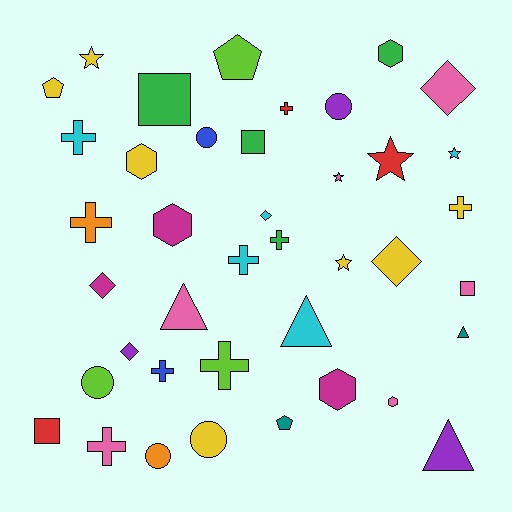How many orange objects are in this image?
There are 2 orange objects.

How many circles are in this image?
There are 5 circles.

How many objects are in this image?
There are 40 objects.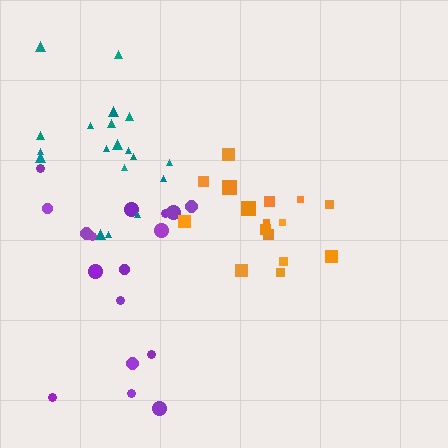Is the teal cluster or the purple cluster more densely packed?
Teal.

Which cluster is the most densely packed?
Orange.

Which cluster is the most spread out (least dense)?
Purple.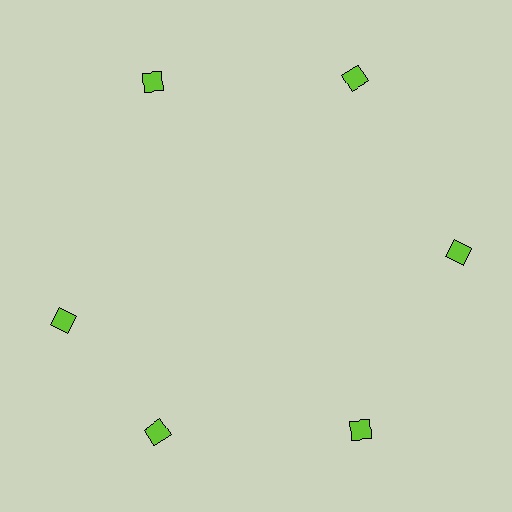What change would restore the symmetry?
The symmetry would be restored by rotating it back into even spacing with its neighbors so that all 6 squares sit at equal angles and equal distance from the center.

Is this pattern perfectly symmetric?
No. The 6 lime squares are arranged in a ring, but one element near the 9 o'clock position is rotated out of alignment along the ring, breaking the 6-fold rotational symmetry.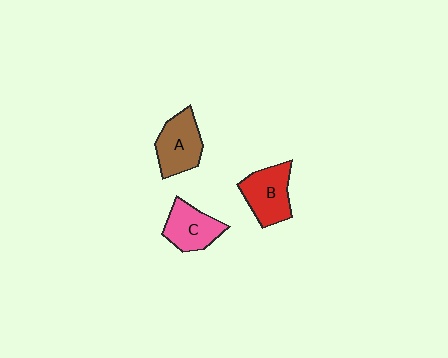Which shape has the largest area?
Shape B (red).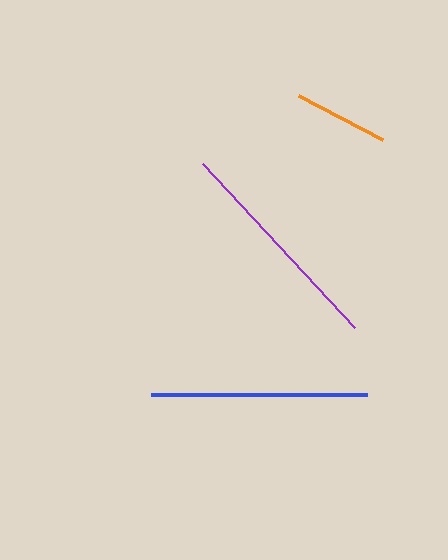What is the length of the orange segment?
The orange segment is approximately 94 pixels long.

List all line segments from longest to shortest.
From longest to shortest: purple, blue, orange.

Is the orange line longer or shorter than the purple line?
The purple line is longer than the orange line.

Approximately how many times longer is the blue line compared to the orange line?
The blue line is approximately 2.3 times the length of the orange line.